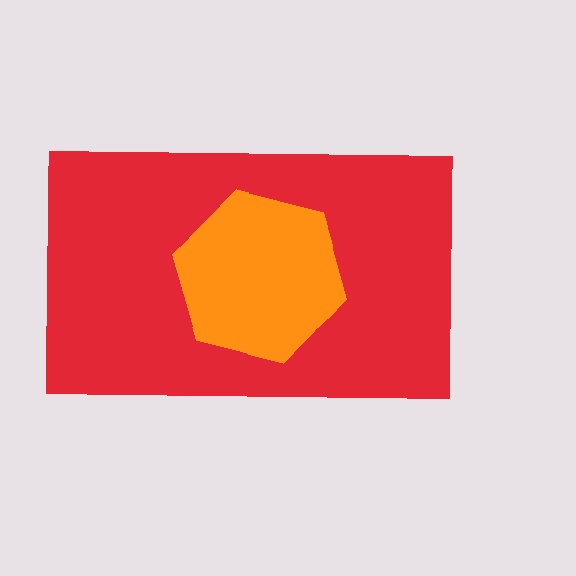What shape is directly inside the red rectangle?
The orange hexagon.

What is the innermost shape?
The orange hexagon.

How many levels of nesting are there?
2.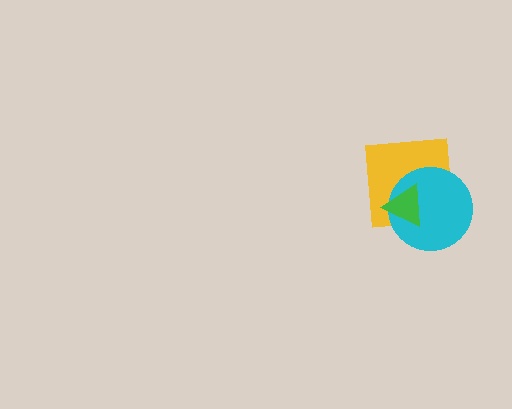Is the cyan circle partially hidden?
Yes, it is partially covered by another shape.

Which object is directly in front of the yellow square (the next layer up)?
The cyan circle is directly in front of the yellow square.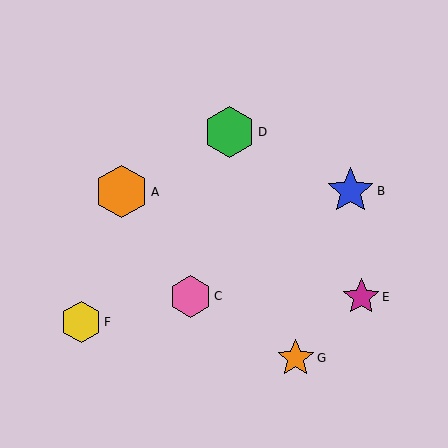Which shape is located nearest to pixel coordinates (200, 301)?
The pink hexagon (labeled C) at (190, 296) is nearest to that location.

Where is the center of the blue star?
The center of the blue star is at (350, 191).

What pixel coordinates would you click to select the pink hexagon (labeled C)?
Click at (190, 296) to select the pink hexagon C.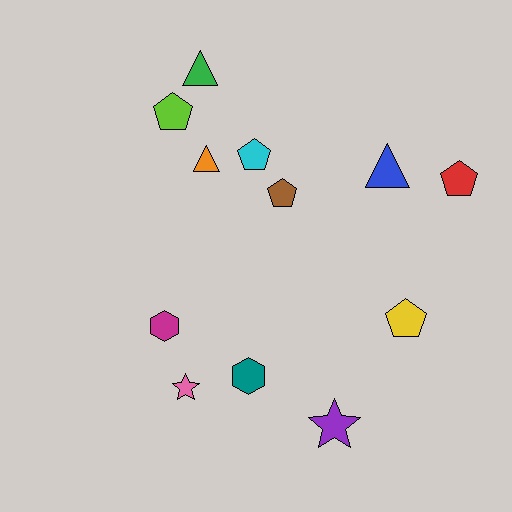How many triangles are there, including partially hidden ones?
There are 3 triangles.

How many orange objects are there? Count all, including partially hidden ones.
There is 1 orange object.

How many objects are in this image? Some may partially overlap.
There are 12 objects.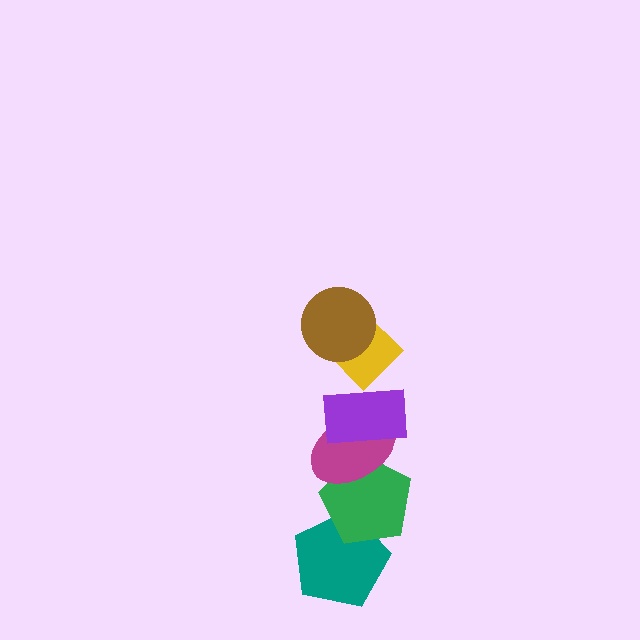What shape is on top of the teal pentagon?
The green pentagon is on top of the teal pentagon.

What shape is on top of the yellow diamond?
The brown circle is on top of the yellow diamond.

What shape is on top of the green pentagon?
The magenta ellipse is on top of the green pentagon.